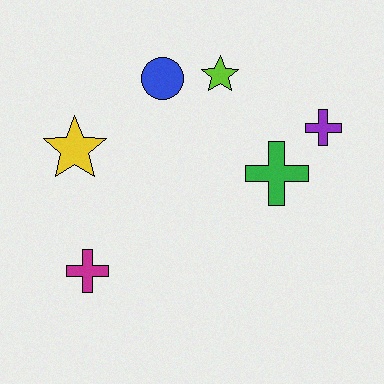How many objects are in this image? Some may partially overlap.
There are 6 objects.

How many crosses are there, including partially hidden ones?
There are 3 crosses.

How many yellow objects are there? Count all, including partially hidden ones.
There is 1 yellow object.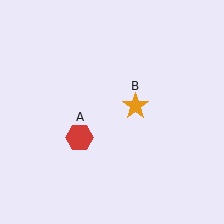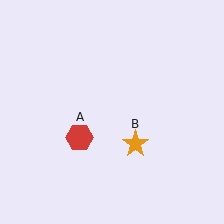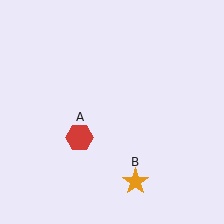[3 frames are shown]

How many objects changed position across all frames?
1 object changed position: orange star (object B).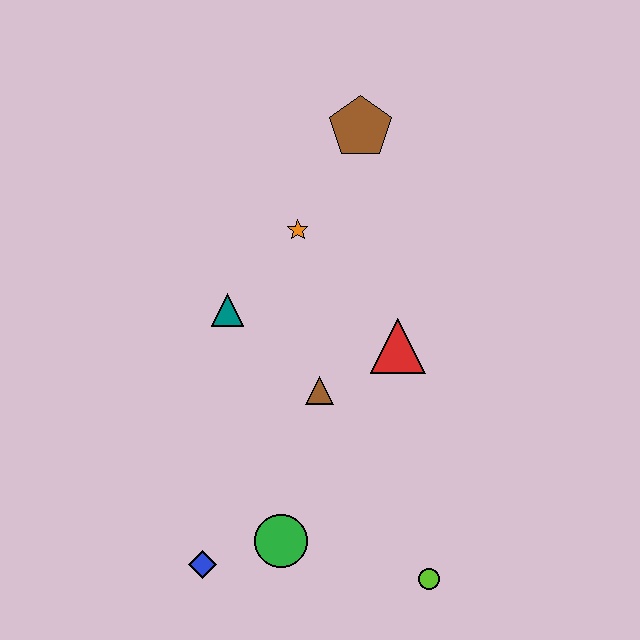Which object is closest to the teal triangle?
The orange star is closest to the teal triangle.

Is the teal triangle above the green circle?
Yes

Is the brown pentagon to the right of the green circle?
Yes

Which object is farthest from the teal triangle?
The lime circle is farthest from the teal triangle.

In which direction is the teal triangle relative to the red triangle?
The teal triangle is to the left of the red triangle.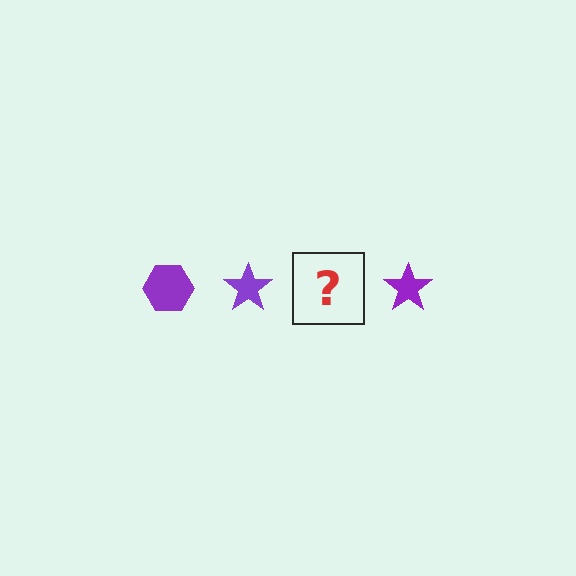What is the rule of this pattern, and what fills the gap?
The rule is that the pattern cycles through hexagon, star shapes in purple. The gap should be filled with a purple hexagon.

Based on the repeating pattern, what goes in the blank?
The blank should be a purple hexagon.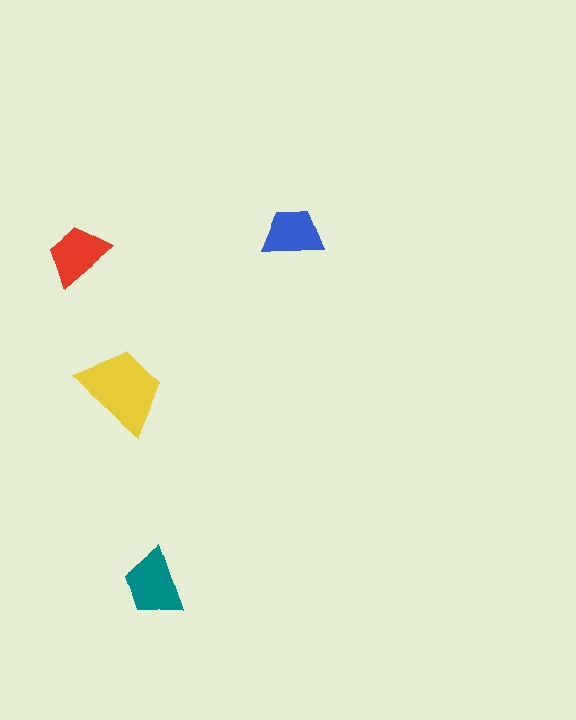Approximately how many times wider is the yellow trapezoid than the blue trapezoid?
About 1.5 times wider.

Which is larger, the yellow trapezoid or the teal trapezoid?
The yellow one.